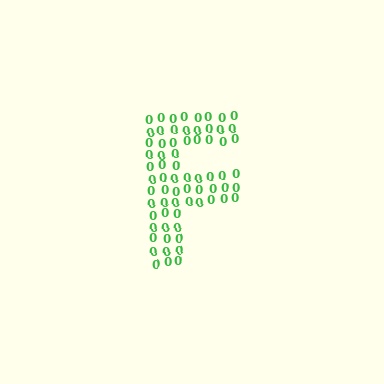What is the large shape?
The large shape is the letter F.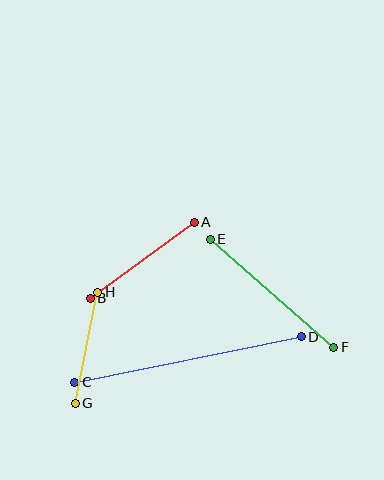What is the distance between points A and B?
The distance is approximately 129 pixels.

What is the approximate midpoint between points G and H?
The midpoint is at approximately (86, 348) pixels.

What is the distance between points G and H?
The distance is approximately 113 pixels.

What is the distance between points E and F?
The distance is approximately 164 pixels.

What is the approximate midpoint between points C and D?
The midpoint is at approximately (188, 360) pixels.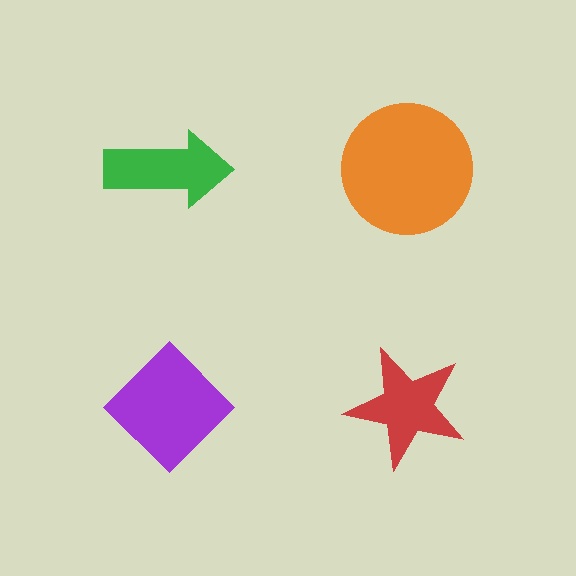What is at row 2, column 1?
A purple diamond.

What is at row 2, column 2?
A red star.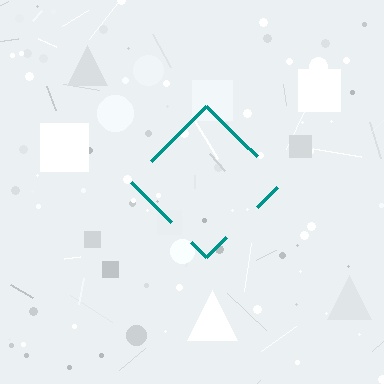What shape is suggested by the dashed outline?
The dashed outline suggests a diamond.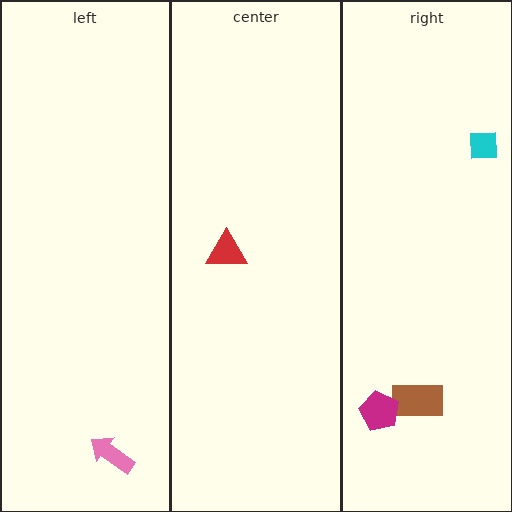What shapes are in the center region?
The red triangle.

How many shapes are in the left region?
1.